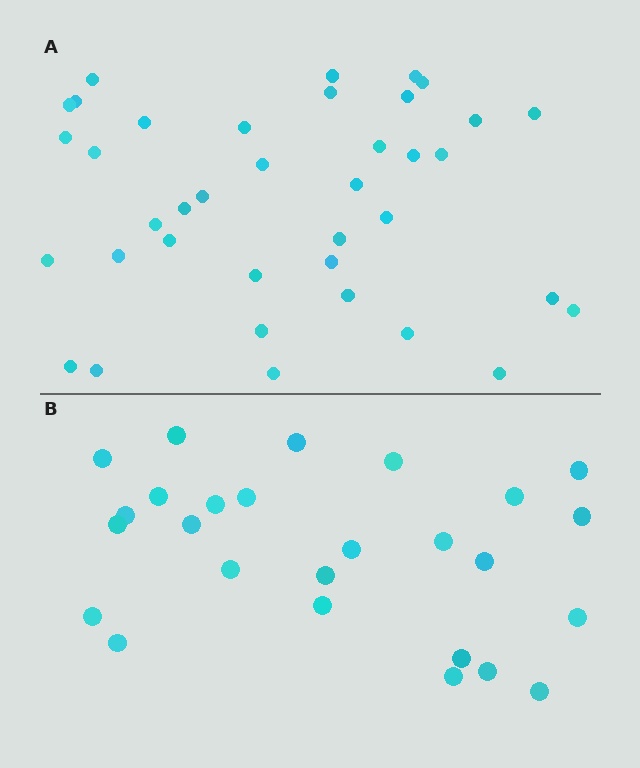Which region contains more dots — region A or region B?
Region A (the top region) has more dots.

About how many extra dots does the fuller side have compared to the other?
Region A has roughly 12 or so more dots than region B.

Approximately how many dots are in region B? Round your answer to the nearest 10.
About 30 dots. (The exact count is 26, which rounds to 30.)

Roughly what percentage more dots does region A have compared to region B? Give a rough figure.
About 45% more.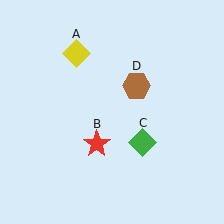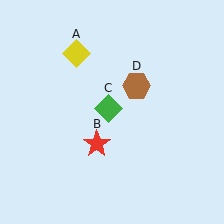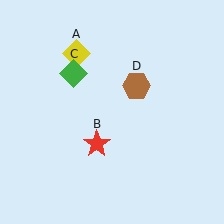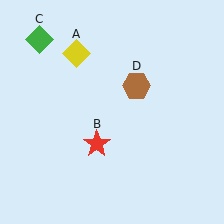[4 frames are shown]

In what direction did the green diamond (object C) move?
The green diamond (object C) moved up and to the left.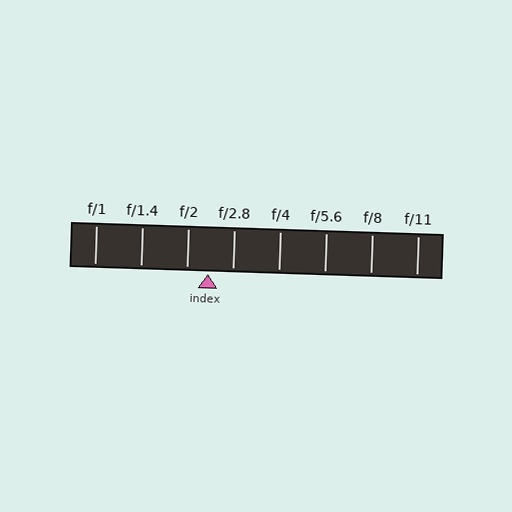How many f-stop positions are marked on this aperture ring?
There are 8 f-stop positions marked.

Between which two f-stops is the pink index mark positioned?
The index mark is between f/2 and f/2.8.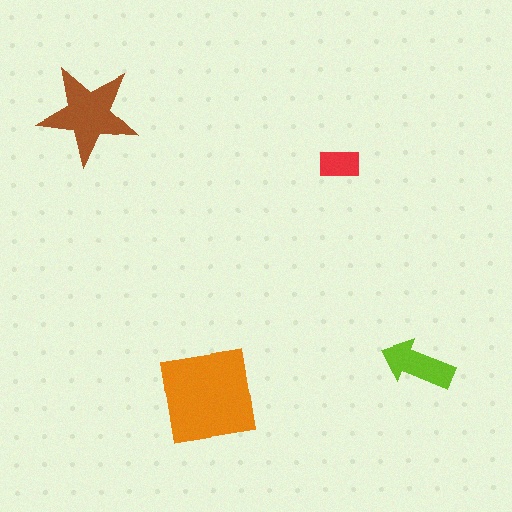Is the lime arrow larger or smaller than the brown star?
Smaller.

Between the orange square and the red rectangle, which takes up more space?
The orange square.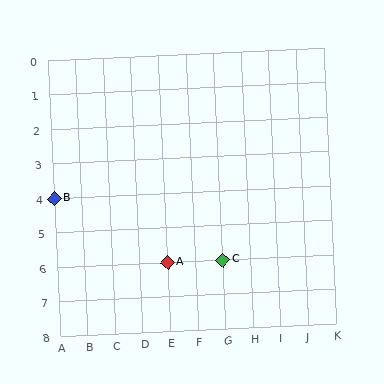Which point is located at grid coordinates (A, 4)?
Point B is at (A, 4).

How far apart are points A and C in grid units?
Points A and C are 2 columns apart.